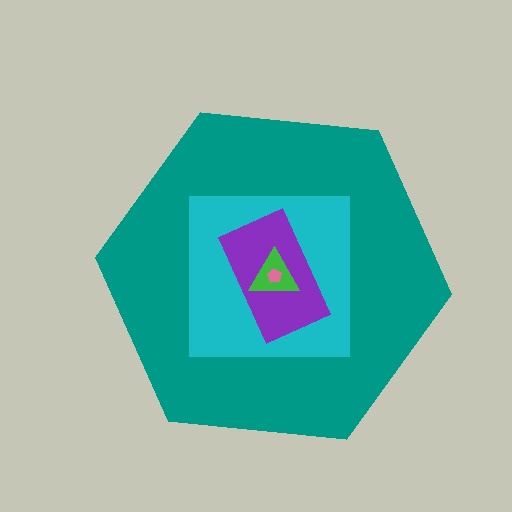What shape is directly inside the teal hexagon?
The cyan square.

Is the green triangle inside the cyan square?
Yes.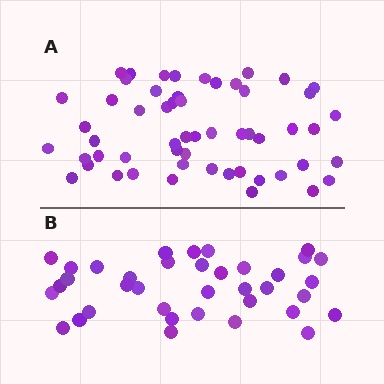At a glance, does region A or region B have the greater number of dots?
Region A (the top region) has more dots.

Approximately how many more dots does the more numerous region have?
Region A has approximately 20 more dots than region B.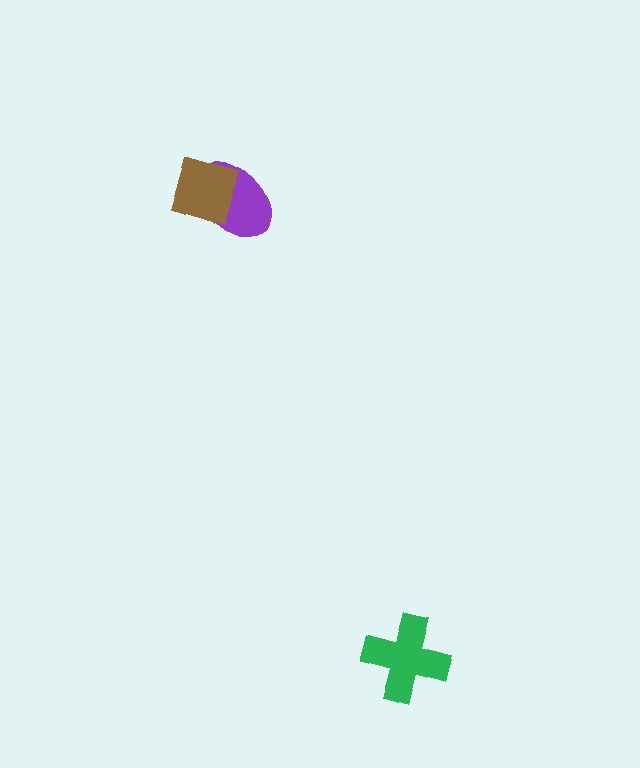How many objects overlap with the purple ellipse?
1 object overlaps with the purple ellipse.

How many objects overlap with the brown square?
1 object overlaps with the brown square.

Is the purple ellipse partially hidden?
Yes, it is partially covered by another shape.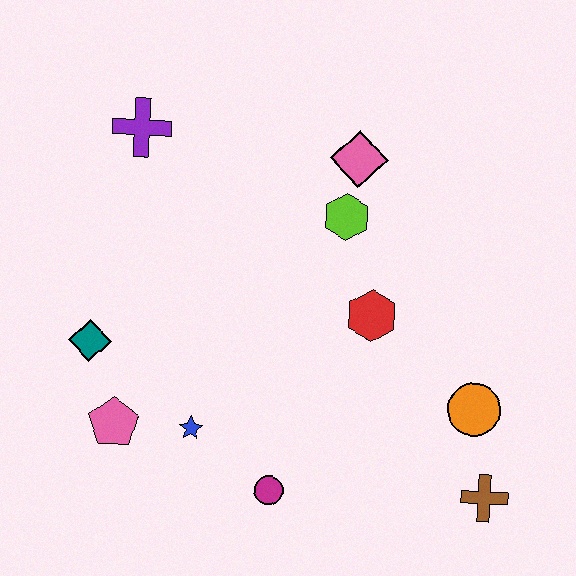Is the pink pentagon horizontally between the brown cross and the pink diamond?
No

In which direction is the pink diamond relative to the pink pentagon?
The pink diamond is above the pink pentagon.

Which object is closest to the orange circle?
The brown cross is closest to the orange circle.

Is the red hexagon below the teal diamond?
No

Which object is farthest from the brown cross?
The purple cross is farthest from the brown cross.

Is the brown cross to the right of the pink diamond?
Yes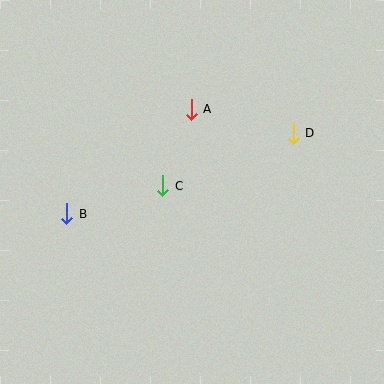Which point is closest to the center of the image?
Point C at (163, 186) is closest to the center.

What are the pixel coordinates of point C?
Point C is at (163, 186).